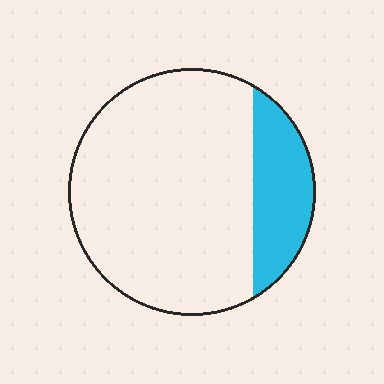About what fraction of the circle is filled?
About one fifth (1/5).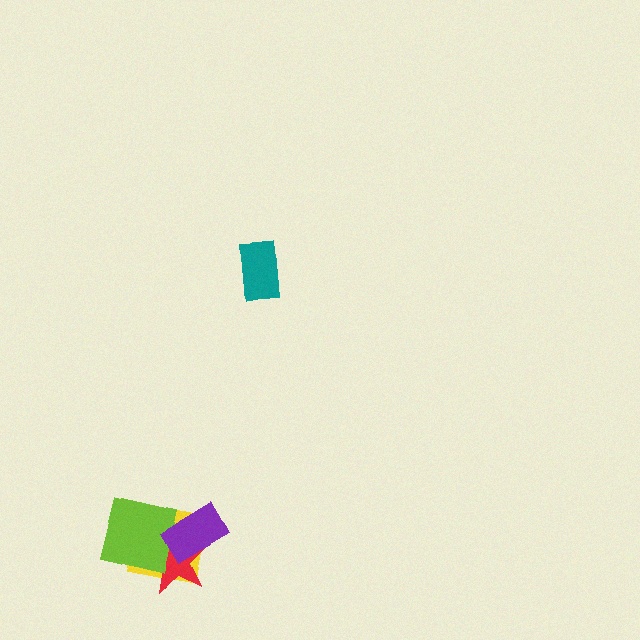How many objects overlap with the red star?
3 objects overlap with the red star.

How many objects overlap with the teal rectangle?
0 objects overlap with the teal rectangle.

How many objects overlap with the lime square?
2 objects overlap with the lime square.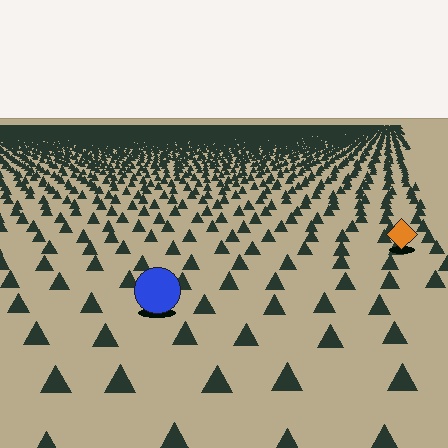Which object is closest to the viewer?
The blue circle is closest. The texture marks near it are larger and more spread out.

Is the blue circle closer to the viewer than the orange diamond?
Yes. The blue circle is closer — you can tell from the texture gradient: the ground texture is coarser near it.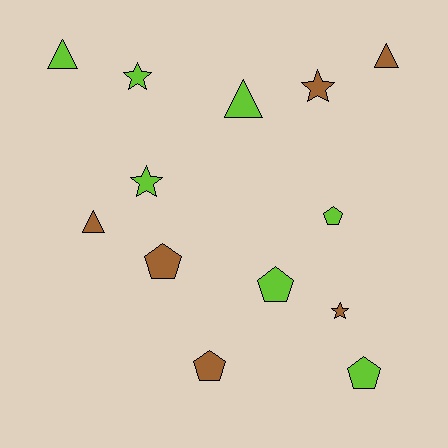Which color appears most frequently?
Lime, with 7 objects.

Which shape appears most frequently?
Pentagon, with 5 objects.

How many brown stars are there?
There are 2 brown stars.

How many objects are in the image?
There are 13 objects.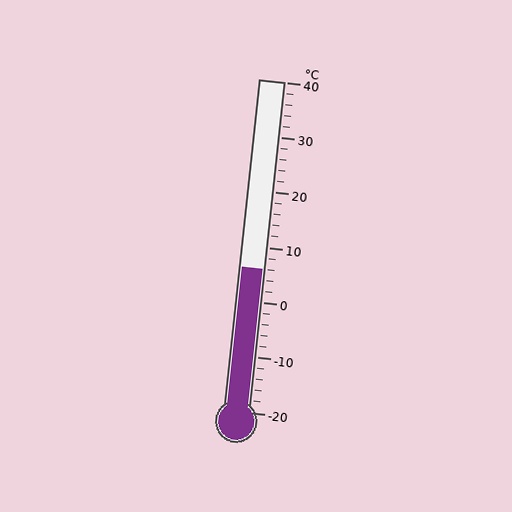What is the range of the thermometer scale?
The thermometer scale ranges from -20°C to 40°C.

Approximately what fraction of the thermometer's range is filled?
The thermometer is filled to approximately 45% of its range.